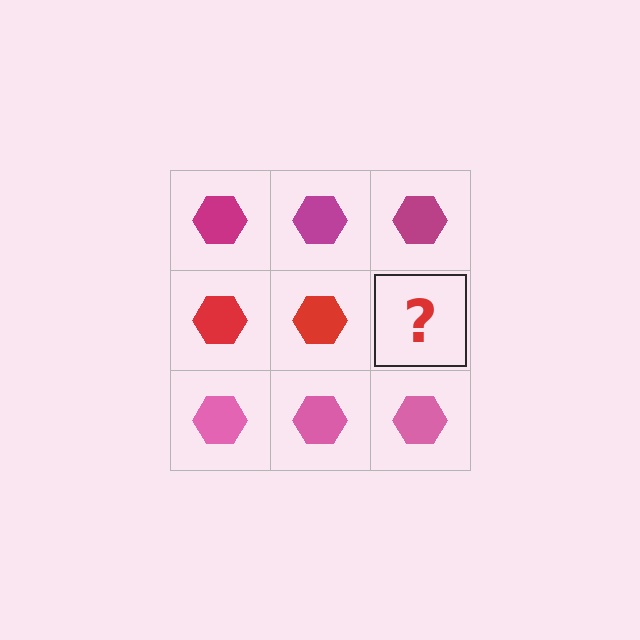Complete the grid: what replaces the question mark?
The question mark should be replaced with a red hexagon.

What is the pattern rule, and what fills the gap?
The rule is that each row has a consistent color. The gap should be filled with a red hexagon.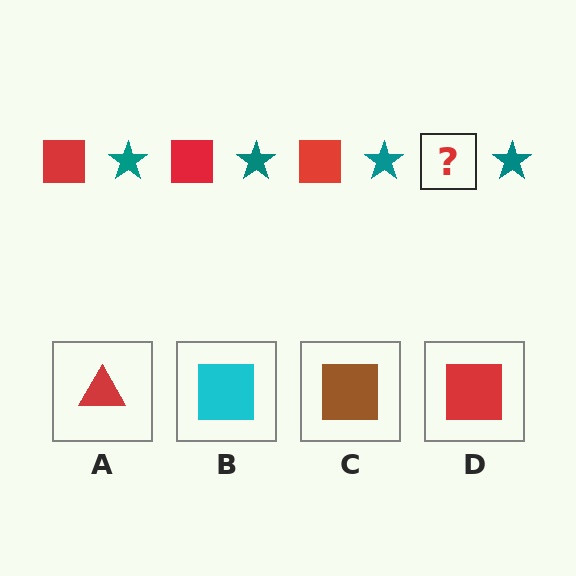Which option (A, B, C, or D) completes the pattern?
D.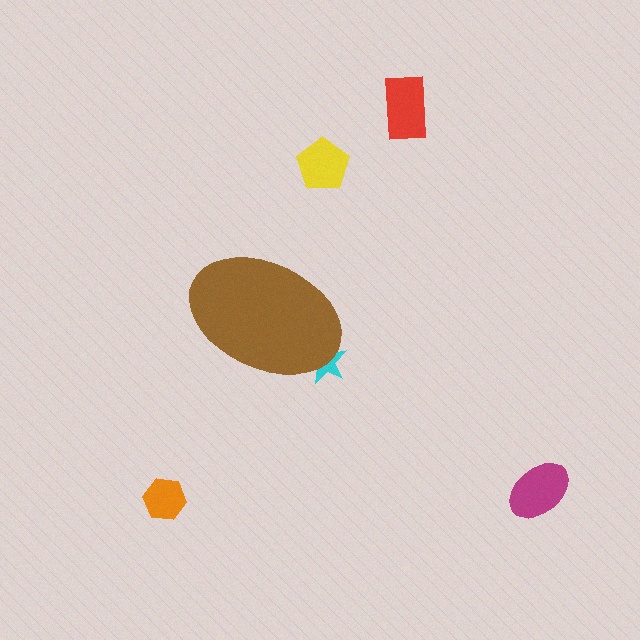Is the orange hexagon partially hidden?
No, the orange hexagon is fully visible.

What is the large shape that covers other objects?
A brown ellipse.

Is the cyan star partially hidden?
Yes, the cyan star is partially hidden behind the brown ellipse.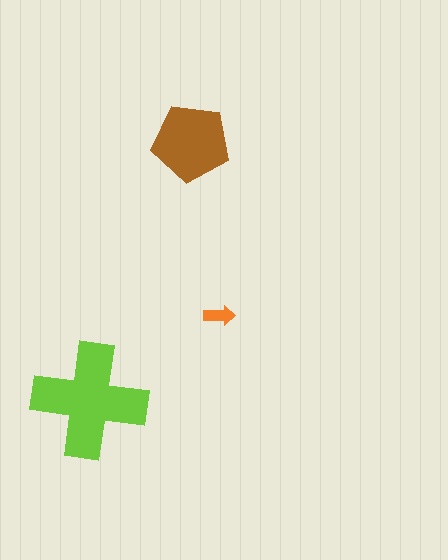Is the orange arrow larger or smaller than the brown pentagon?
Smaller.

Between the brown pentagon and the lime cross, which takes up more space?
The lime cross.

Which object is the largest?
The lime cross.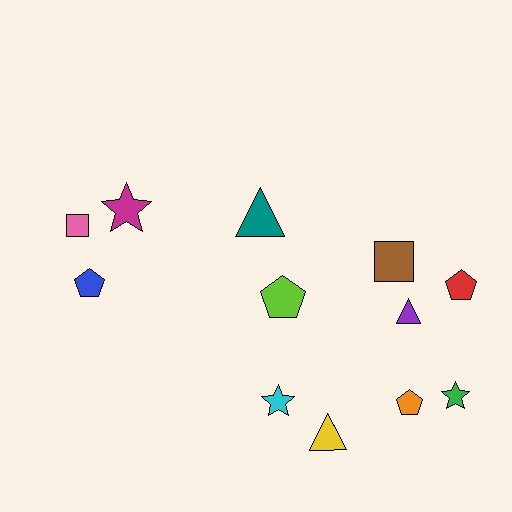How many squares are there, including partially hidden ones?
There are 2 squares.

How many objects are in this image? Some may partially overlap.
There are 12 objects.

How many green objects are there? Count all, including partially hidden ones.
There is 1 green object.